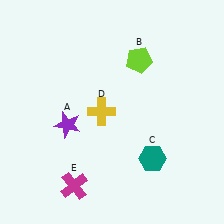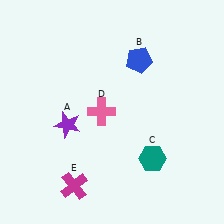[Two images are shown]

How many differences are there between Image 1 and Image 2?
There are 2 differences between the two images.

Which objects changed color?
B changed from lime to blue. D changed from yellow to pink.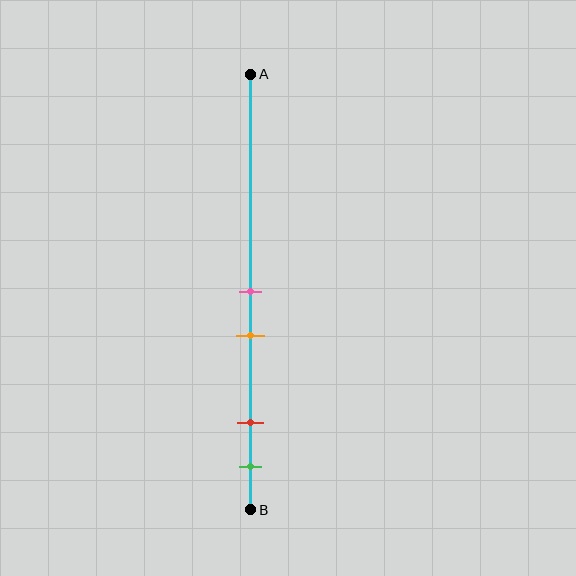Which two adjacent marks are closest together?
The pink and orange marks are the closest adjacent pair.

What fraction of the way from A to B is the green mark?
The green mark is approximately 90% (0.9) of the way from A to B.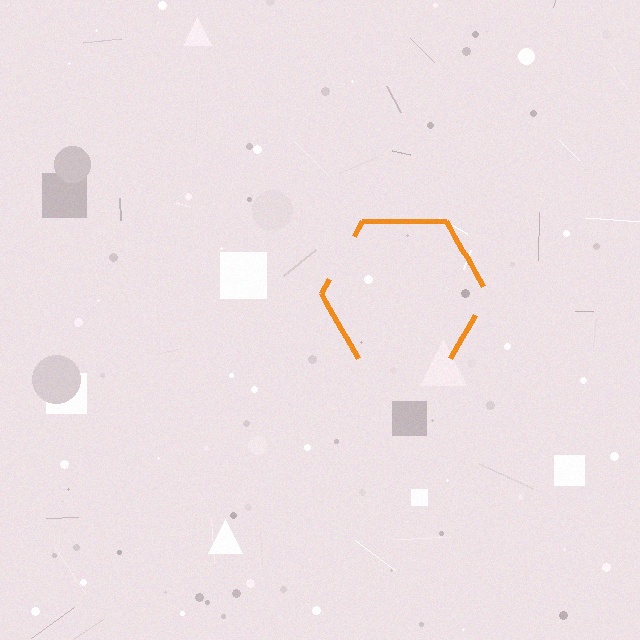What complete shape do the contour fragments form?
The contour fragments form a hexagon.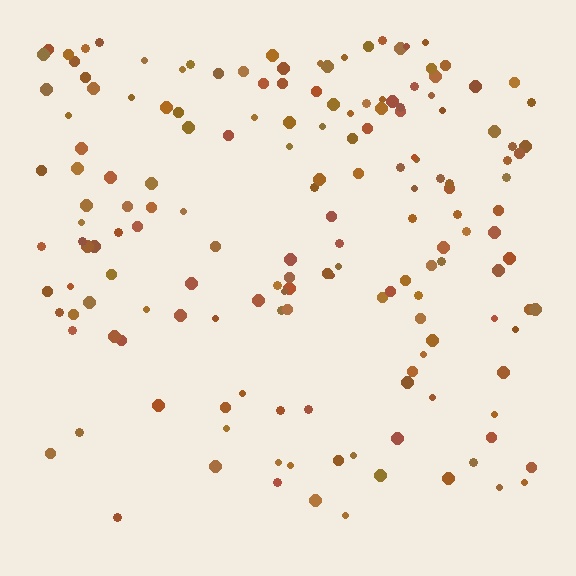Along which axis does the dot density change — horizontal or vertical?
Vertical.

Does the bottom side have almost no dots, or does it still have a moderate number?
Still a moderate number, just noticeably fewer than the top.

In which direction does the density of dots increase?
From bottom to top, with the top side densest.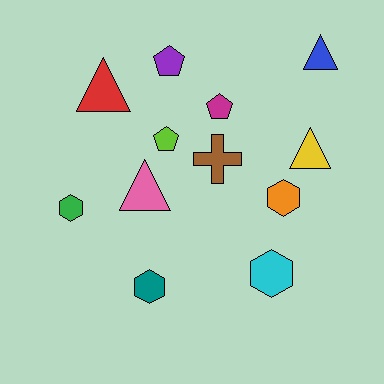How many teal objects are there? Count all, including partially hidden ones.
There is 1 teal object.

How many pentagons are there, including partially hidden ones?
There are 3 pentagons.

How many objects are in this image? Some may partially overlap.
There are 12 objects.